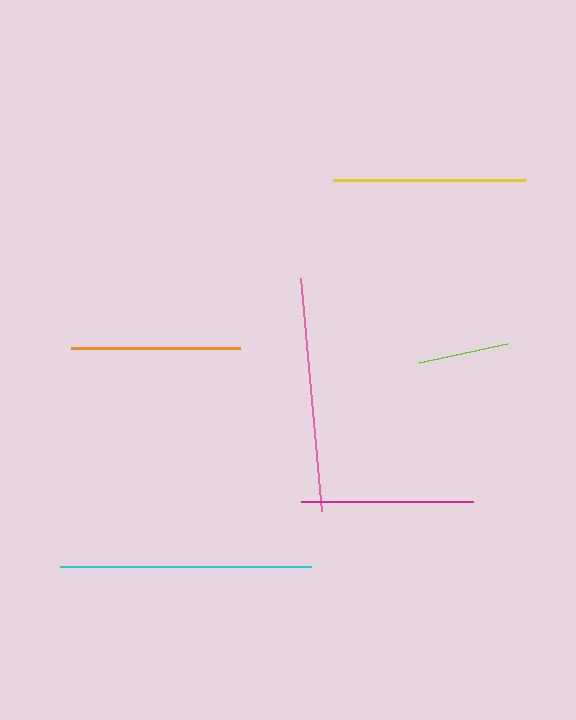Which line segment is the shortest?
The lime line is the shortest at approximately 90 pixels.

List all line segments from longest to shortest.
From longest to shortest: cyan, pink, yellow, magenta, orange, lime.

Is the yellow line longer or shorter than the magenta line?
The yellow line is longer than the magenta line.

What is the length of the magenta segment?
The magenta segment is approximately 172 pixels long.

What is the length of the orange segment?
The orange segment is approximately 169 pixels long.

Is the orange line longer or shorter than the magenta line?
The magenta line is longer than the orange line.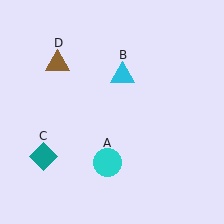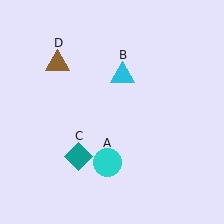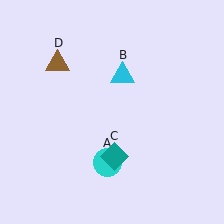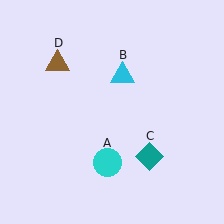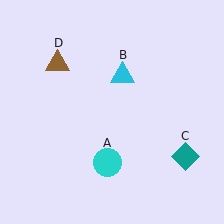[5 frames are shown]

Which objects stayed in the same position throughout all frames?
Cyan circle (object A) and cyan triangle (object B) and brown triangle (object D) remained stationary.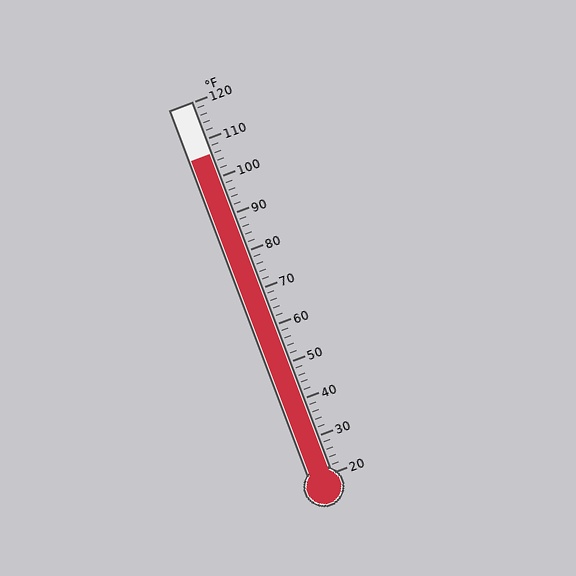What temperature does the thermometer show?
The thermometer shows approximately 106°F.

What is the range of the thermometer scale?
The thermometer scale ranges from 20°F to 120°F.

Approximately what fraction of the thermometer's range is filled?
The thermometer is filled to approximately 85% of its range.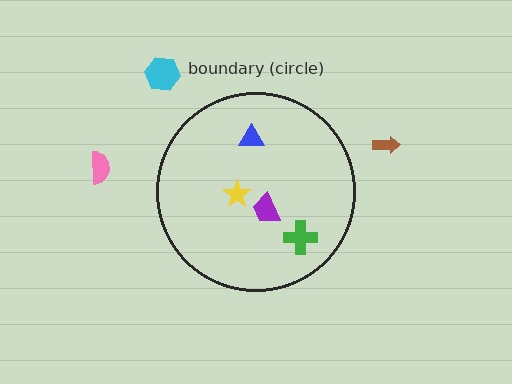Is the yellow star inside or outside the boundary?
Inside.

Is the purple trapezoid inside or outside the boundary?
Inside.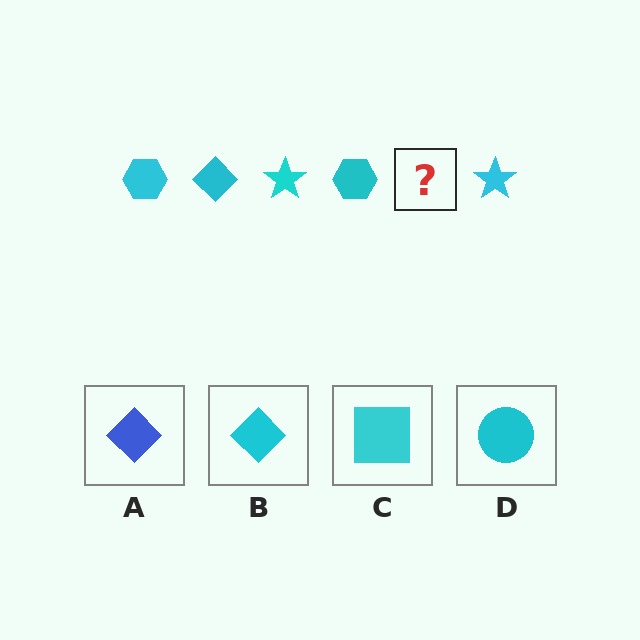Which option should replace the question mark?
Option B.